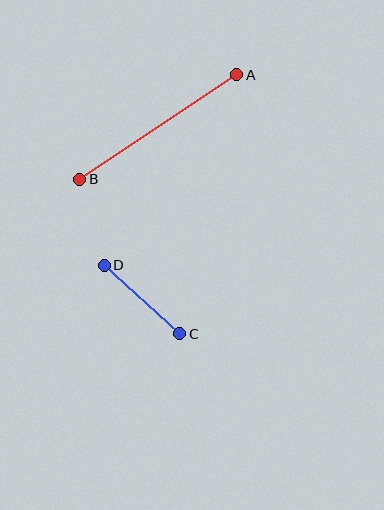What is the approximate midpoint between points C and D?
The midpoint is at approximately (142, 300) pixels.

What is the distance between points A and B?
The distance is approximately 189 pixels.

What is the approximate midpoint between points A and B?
The midpoint is at approximately (158, 127) pixels.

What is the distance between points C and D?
The distance is approximately 102 pixels.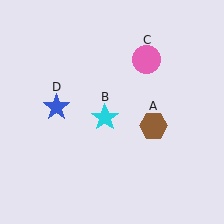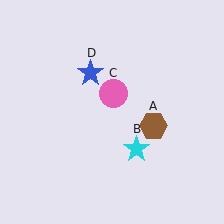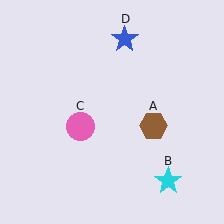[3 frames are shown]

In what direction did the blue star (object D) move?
The blue star (object D) moved up and to the right.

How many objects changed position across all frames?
3 objects changed position: cyan star (object B), pink circle (object C), blue star (object D).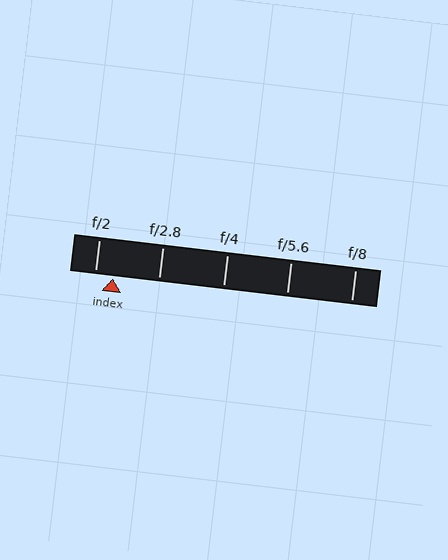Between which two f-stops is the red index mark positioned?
The index mark is between f/2 and f/2.8.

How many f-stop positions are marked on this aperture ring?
There are 5 f-stop positions marked.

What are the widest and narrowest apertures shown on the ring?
The widest aperture shown is f/2 and the narrowest is f/8.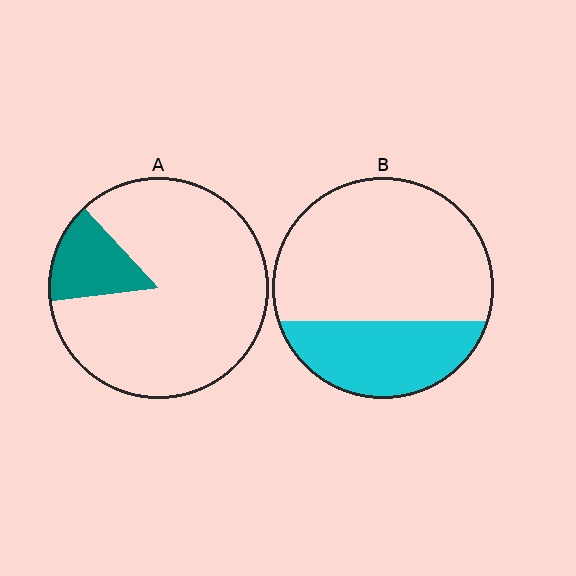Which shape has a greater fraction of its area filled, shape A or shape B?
Shape B.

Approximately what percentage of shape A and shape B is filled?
A is approximately 15% and B is approximately 30%.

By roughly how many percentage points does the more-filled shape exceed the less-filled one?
By roughly 15 percentage points (B over A).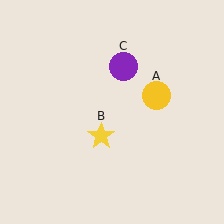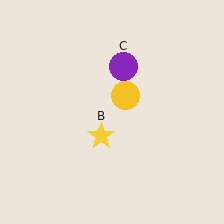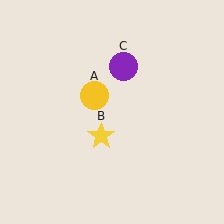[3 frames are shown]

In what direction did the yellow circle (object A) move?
The yellow circle (object A) moved left.